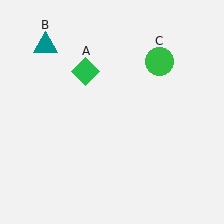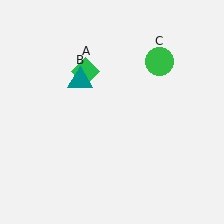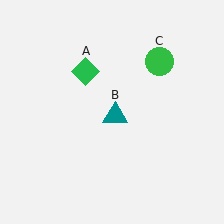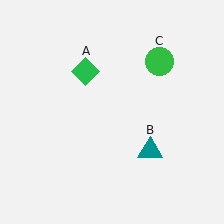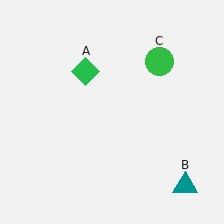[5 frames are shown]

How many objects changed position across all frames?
1 object changed position: teal triangle (object B).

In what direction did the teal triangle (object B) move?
The teal triangle (object B) moved down and to the right.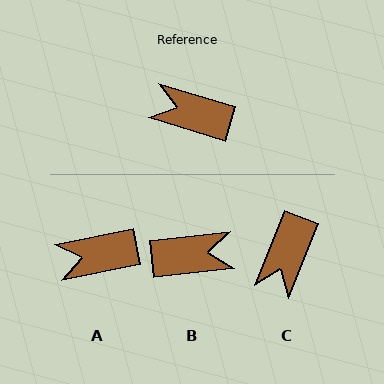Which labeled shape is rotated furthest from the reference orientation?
B, about 156 degrees away.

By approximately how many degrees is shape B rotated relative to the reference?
Approximately 156 degrees clockwise.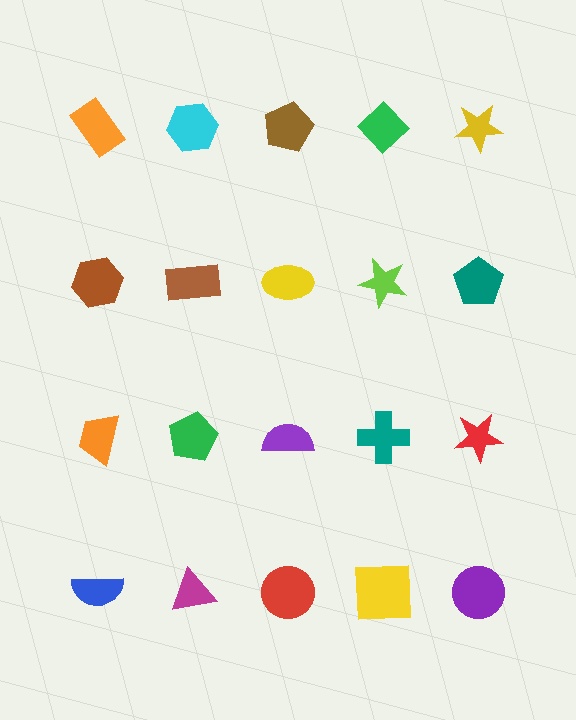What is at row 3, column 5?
A red star.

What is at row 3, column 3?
A purple semicircle.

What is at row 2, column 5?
A teal pentagon.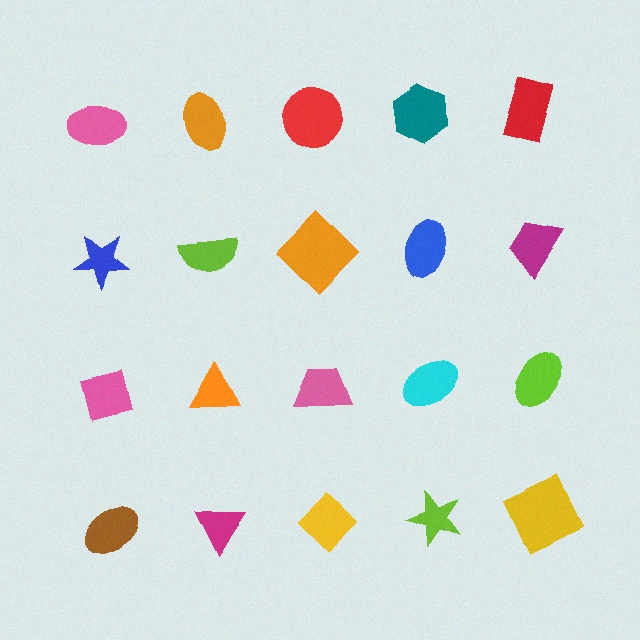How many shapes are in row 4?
5 shapes.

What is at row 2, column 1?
A blue star.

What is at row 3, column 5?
A lime ellipse.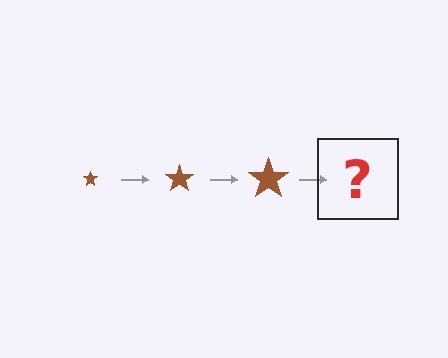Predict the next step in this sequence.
The next step is a brown star, larger than the previous one.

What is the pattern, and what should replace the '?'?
The pattern is that the star gets progressively larger each step. The '?' should be a brown star, larger than the previous one.